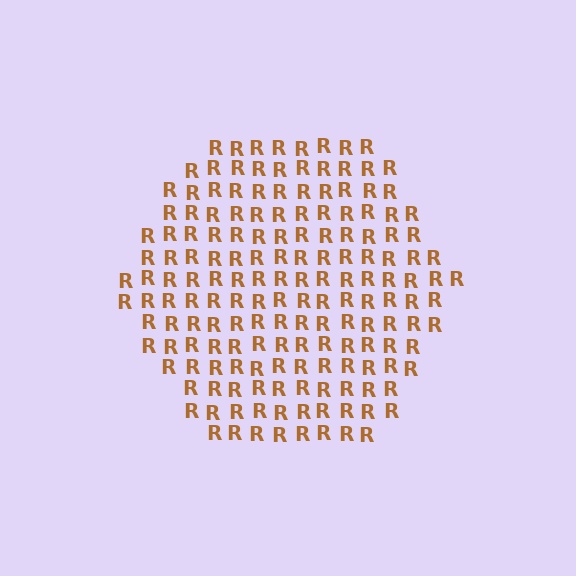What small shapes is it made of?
It is made of small letter R's.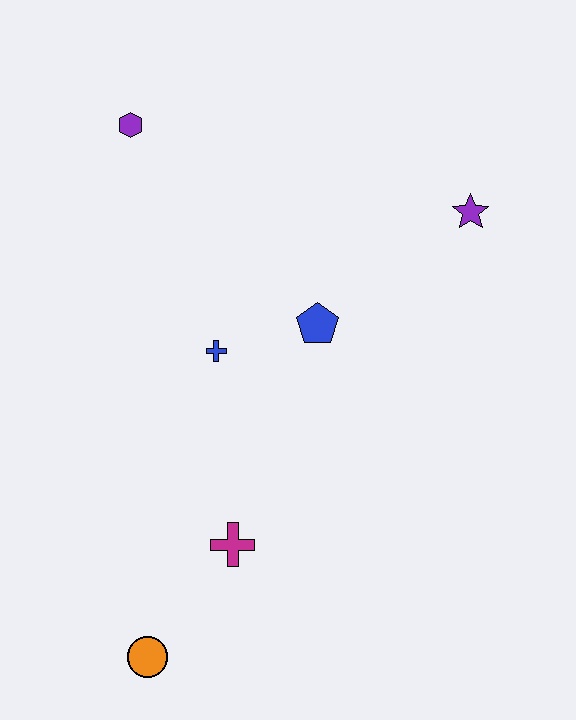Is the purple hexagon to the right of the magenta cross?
No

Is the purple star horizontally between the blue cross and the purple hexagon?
No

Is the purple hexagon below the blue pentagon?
No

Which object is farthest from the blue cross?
The orange circle is farthest from the blue cross.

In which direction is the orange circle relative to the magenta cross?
The orange circle is below the magenta cross.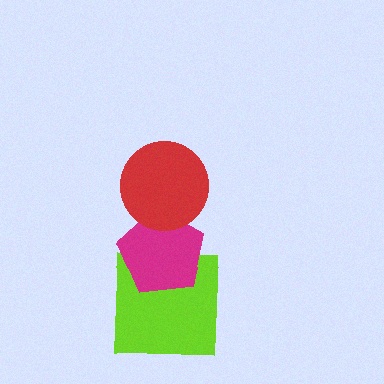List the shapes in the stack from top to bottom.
From top to bottom: the red circle, the magenta pentagon, the lime square.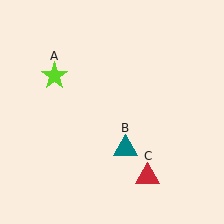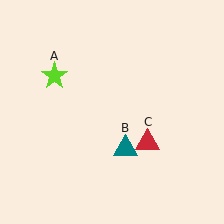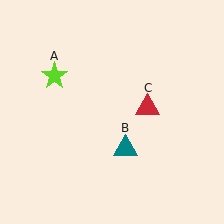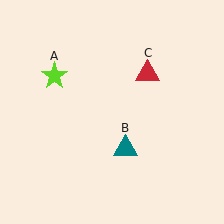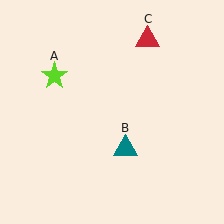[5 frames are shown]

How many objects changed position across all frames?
1 object changed position: red triangle (object C).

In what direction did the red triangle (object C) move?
The red triangle (object C) moved up.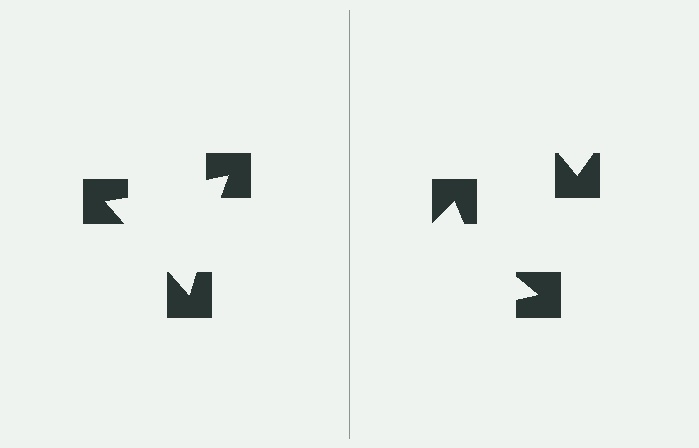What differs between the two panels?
The notched squares are positioned identically on both sides; only the wedge orientations differ. On the left they align to a triangle; on the right they are misaligned.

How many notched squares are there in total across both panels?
6 — 3 on each side.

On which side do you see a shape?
An illusory triangle appears on the left side. On the right side the wedge cuts are rotated, so no coherent shape forms.